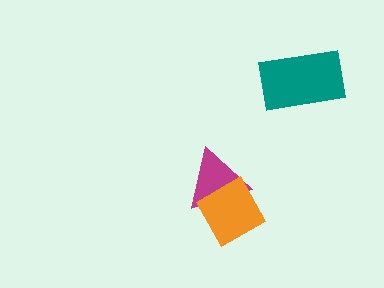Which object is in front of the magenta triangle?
The orange diamond is in front of the magenta triangle.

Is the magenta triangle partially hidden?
Yes, it is partially covered by another shape.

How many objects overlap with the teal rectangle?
0 objects overlap with the teal rectangle.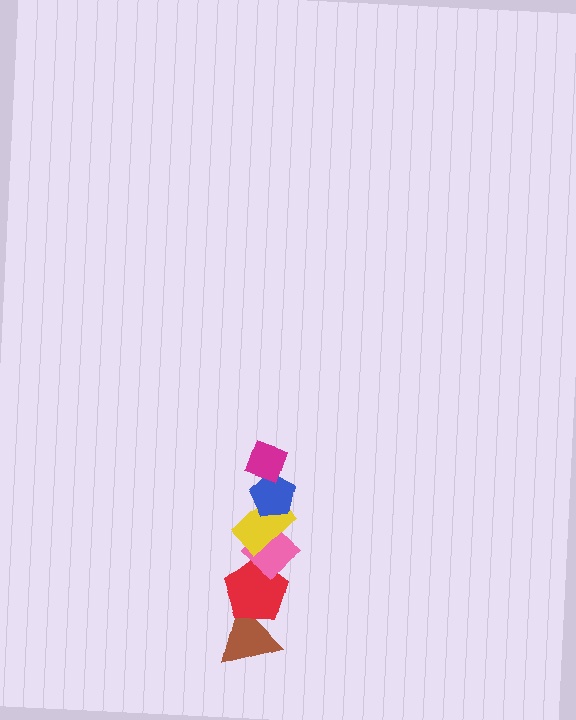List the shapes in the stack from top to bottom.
From top to bottom: the magenta diamond, the blue pentagon, the yellow rectangle, the pink diamond, the red pentagon, the brown triangle.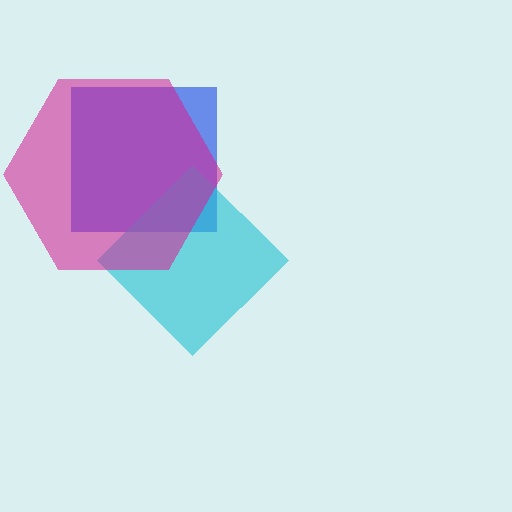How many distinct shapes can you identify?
There are 3 distinct shapes: a blue square, a cyan diamond, a magenta hexagon.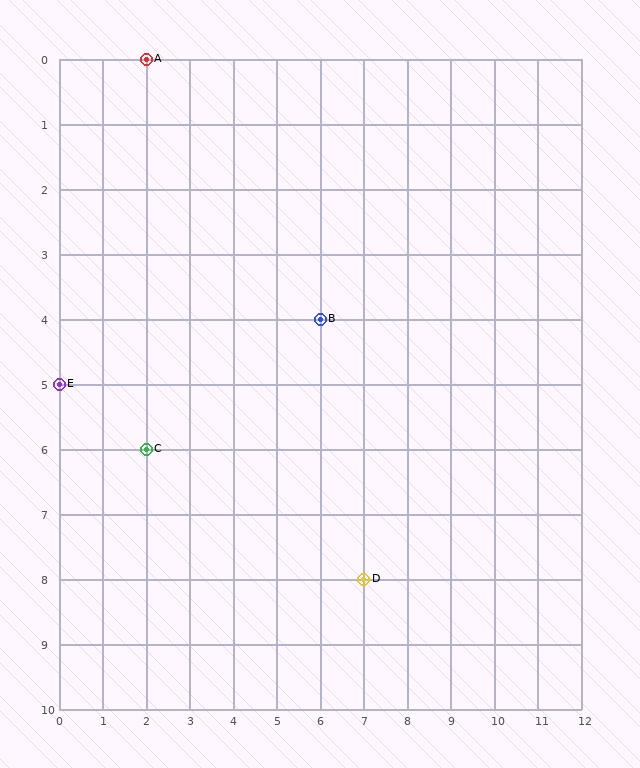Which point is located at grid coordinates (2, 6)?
Point C is at (2, 6).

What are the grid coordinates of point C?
Point C is at grid coordinates (2, 6).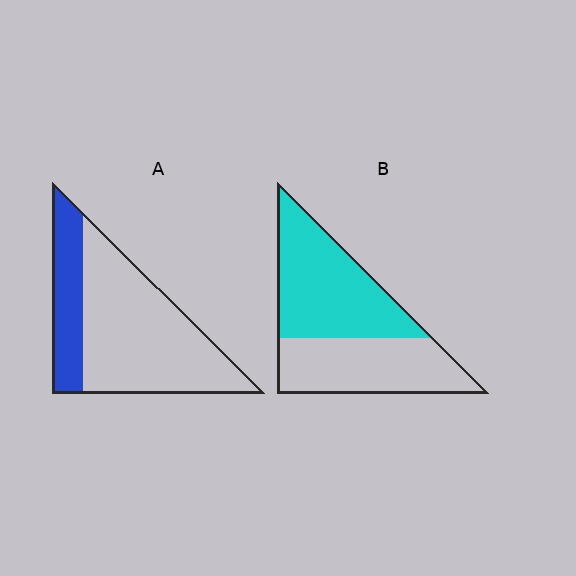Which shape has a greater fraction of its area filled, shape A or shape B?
Shape B.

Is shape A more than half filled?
No.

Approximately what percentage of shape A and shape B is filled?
A is approximately 25% and B is approximately 55%.